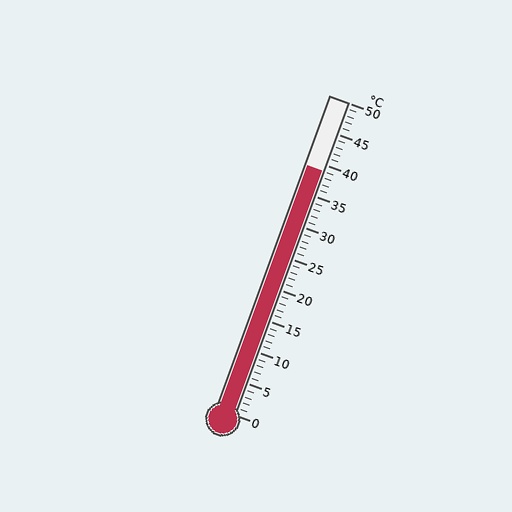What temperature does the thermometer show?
The thermometer shows approximately 39°C.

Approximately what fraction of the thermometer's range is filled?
The thermometer is filled to approximately 80% of its range.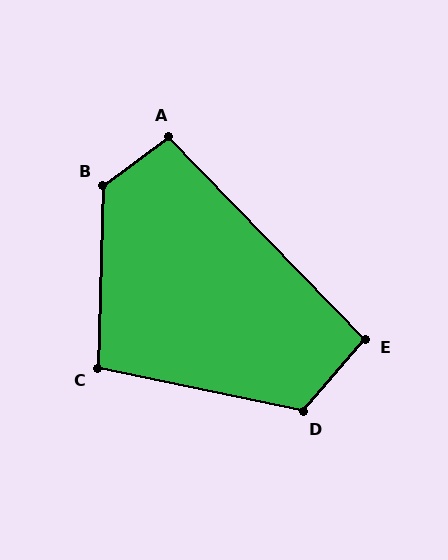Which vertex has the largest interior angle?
B, at approximately 128 degrees.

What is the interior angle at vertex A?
Approximately 98 degrees (obtuse).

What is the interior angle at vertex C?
Approximately 100 degrees (obtuse).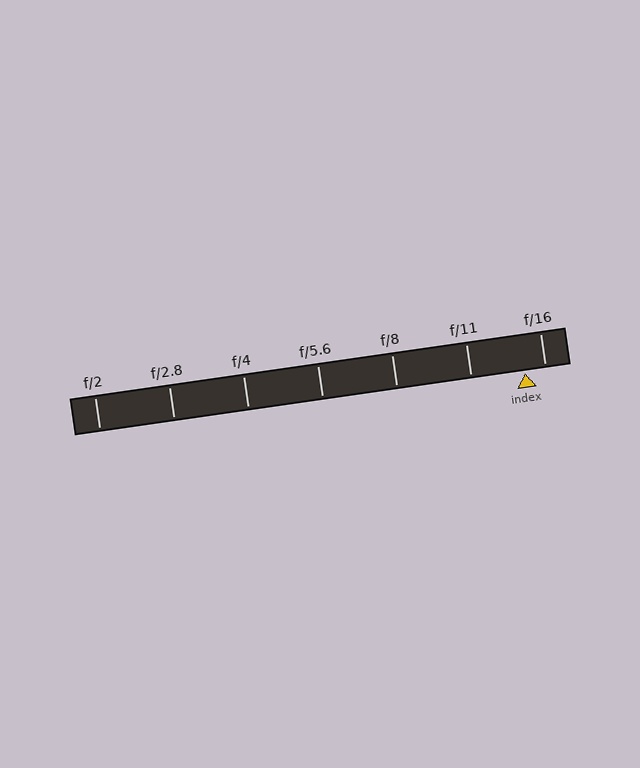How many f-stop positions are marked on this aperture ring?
There are 7 f-stop positions marked.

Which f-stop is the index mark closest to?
The index mark is closest to f/16.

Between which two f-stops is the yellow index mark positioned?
The index mark is between f/11 and f/16.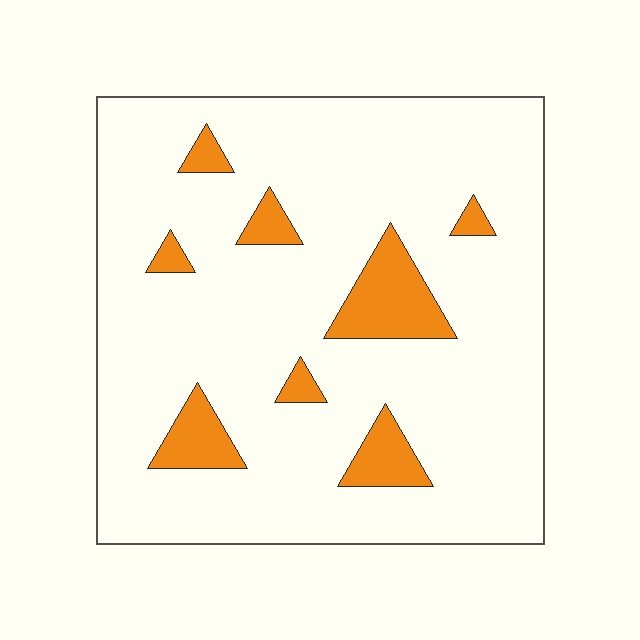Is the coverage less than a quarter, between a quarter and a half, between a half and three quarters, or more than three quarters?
Less than a quarter.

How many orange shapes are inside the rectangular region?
8.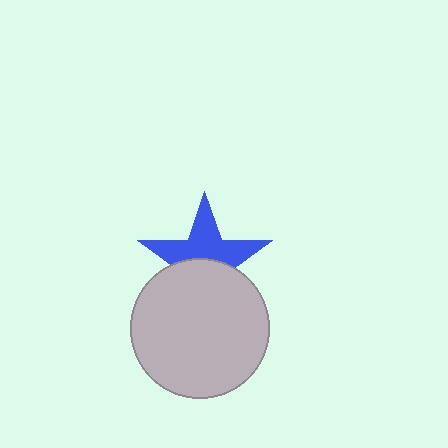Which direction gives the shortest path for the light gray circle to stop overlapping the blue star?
Moving down gives the shortest separation.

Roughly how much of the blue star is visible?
About half of it is visible (roughly 53%).